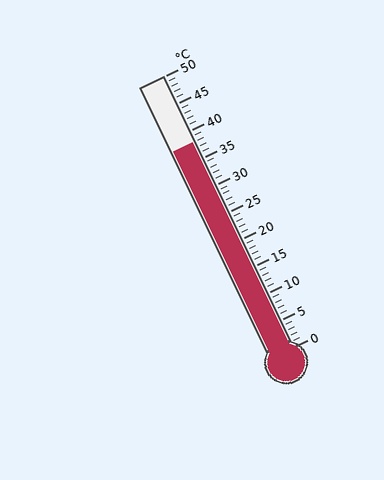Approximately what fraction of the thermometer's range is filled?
The thermometer is filled to approximately 75% of its range.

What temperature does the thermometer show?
The thermometer shows approximately 38°C.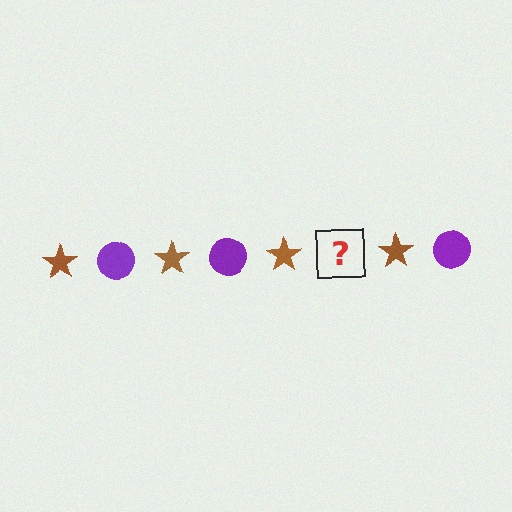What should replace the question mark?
The question mark should be replaced with a purple circle.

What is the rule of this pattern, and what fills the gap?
The rule is that the pattern alternates between brown star and purple circle. The gap should be filled with a purple circle.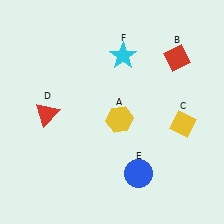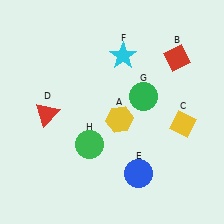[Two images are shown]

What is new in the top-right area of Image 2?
A green circle (G) was added in the top-right area of Image 2.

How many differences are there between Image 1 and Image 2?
There are 2 differences between the two images.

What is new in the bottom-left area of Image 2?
A green circle (H) was added in the bottom-left area of Image 2.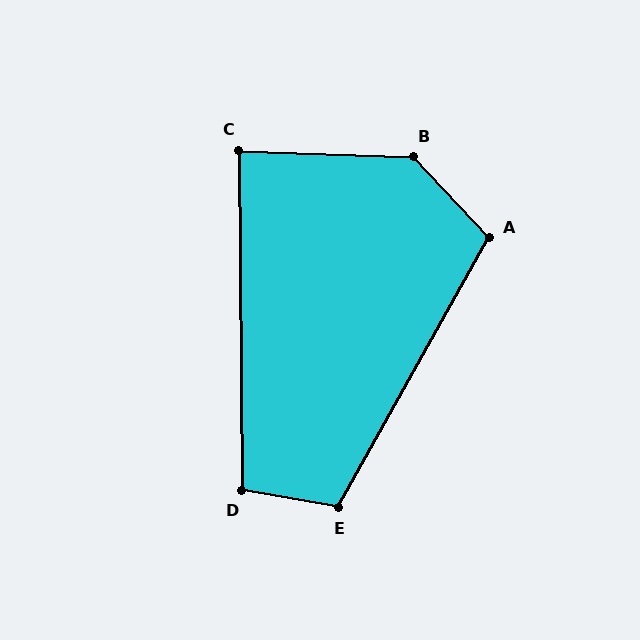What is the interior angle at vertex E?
Approximately 110 degrees (obtuse).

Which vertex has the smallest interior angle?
C, at approximately 88 degrees.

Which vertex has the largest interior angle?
B, at approximately 135 degrees.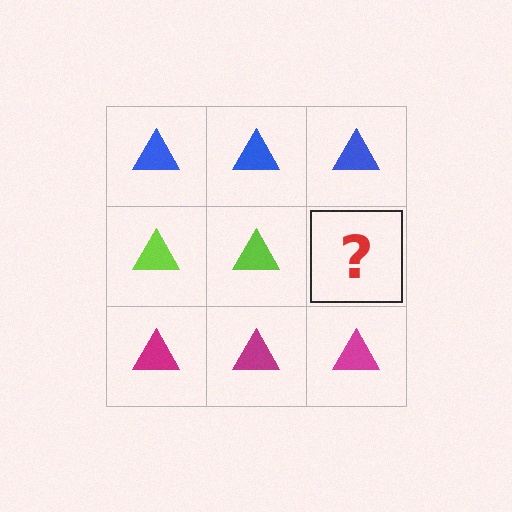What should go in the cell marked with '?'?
The missing cell should contain a lime triangle.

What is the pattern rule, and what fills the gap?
The rule is that each row has a consistent color. The gap should be filled with a lime triangle.